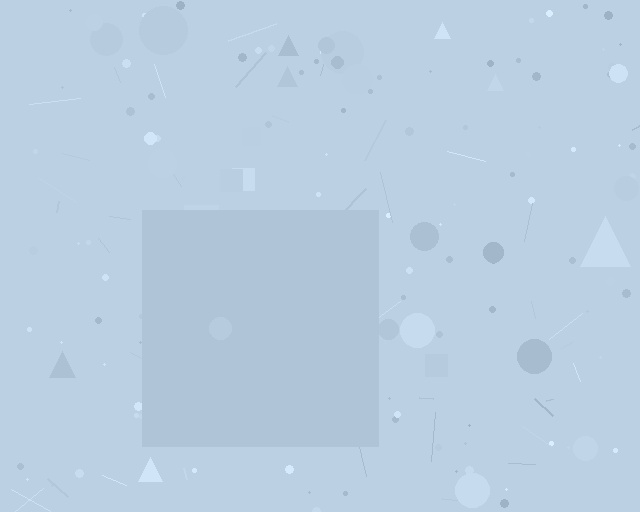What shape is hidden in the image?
A square is hidden in the image.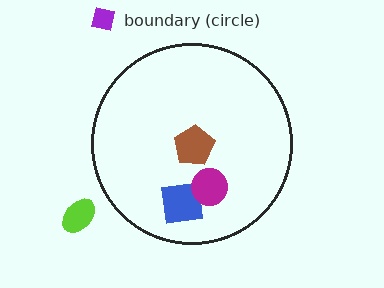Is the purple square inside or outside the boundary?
Outside.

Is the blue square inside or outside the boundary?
Inside.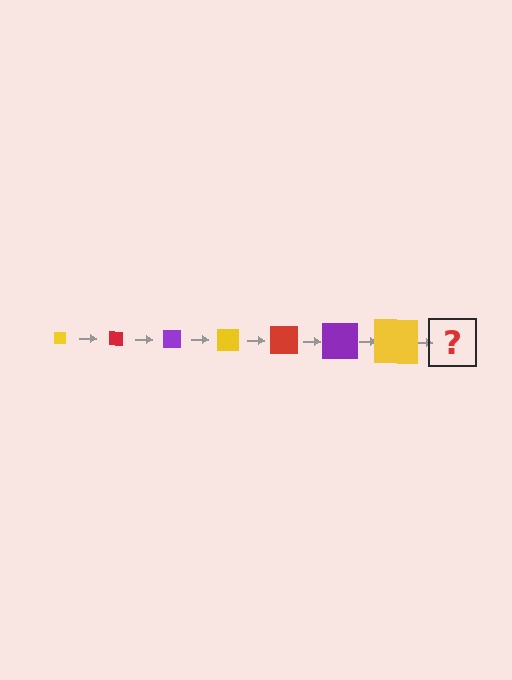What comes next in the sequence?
The next element should be a red square, larger than the previous one.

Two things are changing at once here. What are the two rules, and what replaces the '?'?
The two rules are that the square grows larger each step and the color cycles through yellow, red, and purple. The '?' should be a red square, larger than the previous one.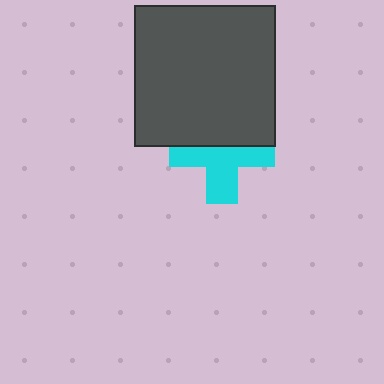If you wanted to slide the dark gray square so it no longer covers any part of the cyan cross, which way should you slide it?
Slide it up — that is the most direct way to separate the two shapes.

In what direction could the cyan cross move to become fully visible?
The cyan cross could move down. That would shift it out from behind the dark gray square entirely.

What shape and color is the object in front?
The object in front is a dark gray square.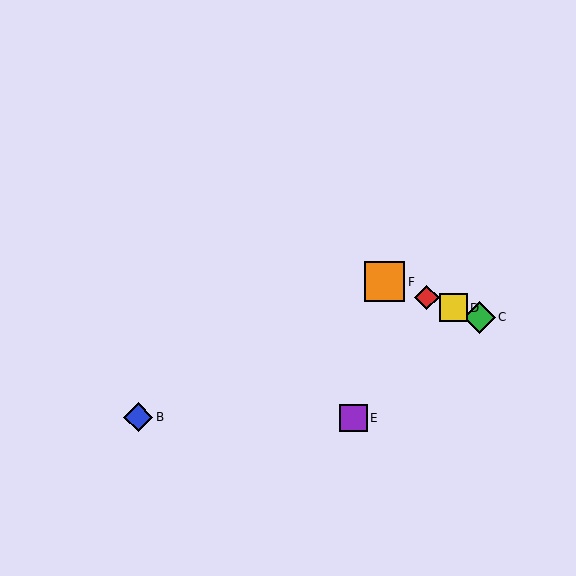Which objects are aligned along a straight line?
Objects A, C, D, F are aligned along a straight line.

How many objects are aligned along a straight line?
4 objects (A, C, D, F) are aligned along a straight line.